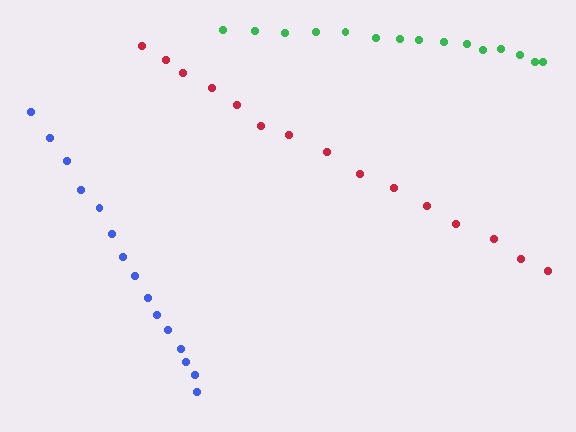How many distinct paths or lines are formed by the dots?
There are 3 distinct paths.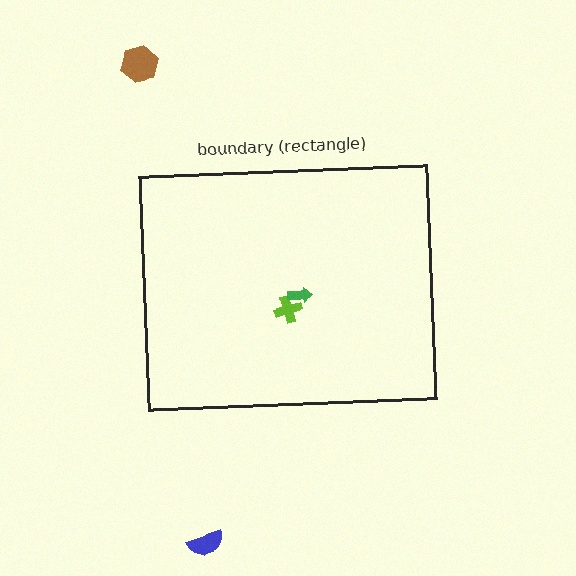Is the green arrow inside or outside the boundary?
Inside.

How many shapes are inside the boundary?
2 inside, 2 outside.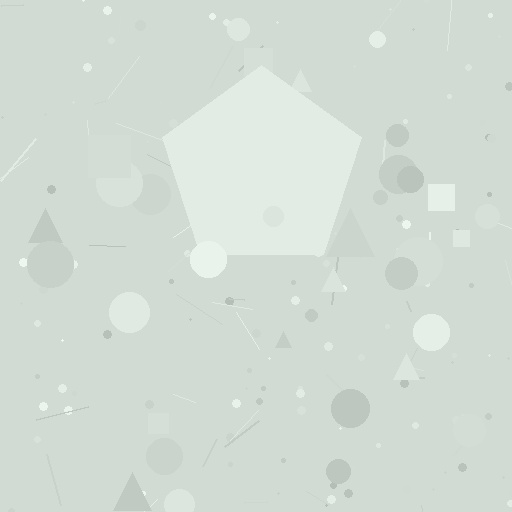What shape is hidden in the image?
A pentagon is hidden in the image.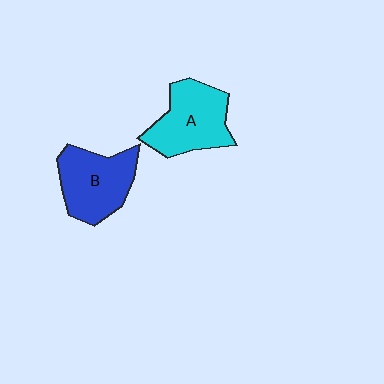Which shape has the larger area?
Shape A (cyan).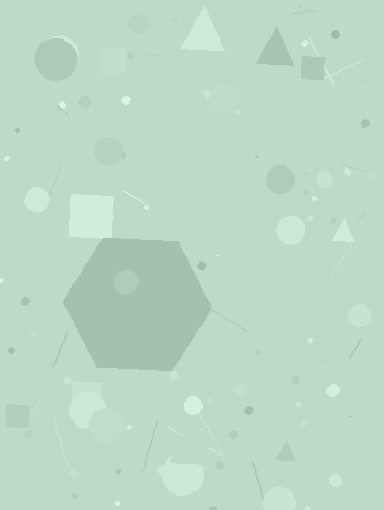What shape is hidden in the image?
A hexagon is hidden in the image.